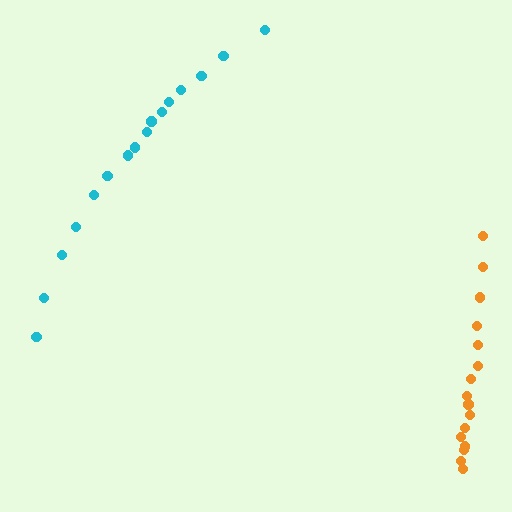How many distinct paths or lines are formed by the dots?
There are 2 distinct paths.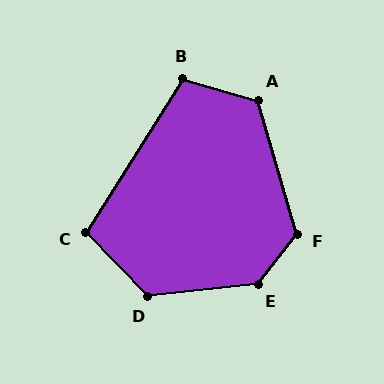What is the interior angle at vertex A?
Approximately 122 degrees (obtuse).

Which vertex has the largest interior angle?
E, at approximately 134 degrees.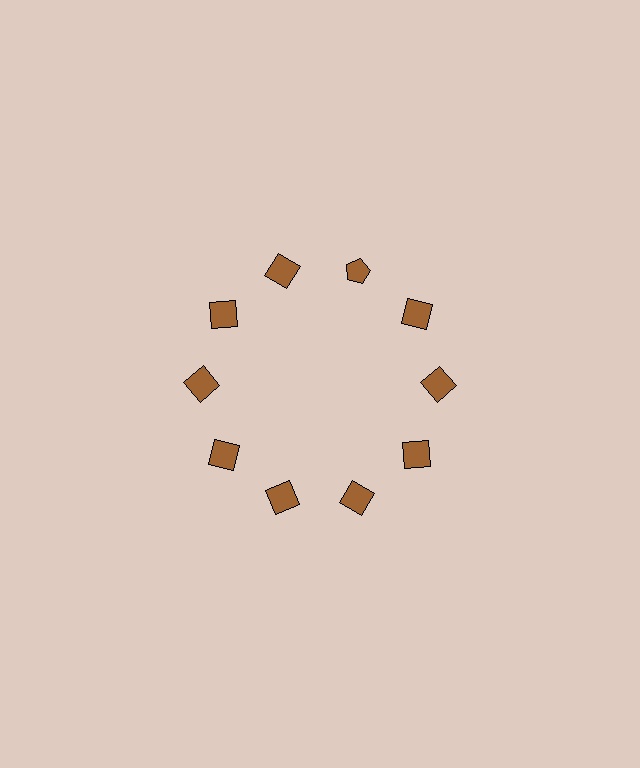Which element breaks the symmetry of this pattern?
The brown pentagon at roughly the 1 o'clock position breaks the symmetry. All other shapes are brown squares.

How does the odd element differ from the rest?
It has a different shape: pentagon instead of square.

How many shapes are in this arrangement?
There are 10 shapes arranged in a ring pattern.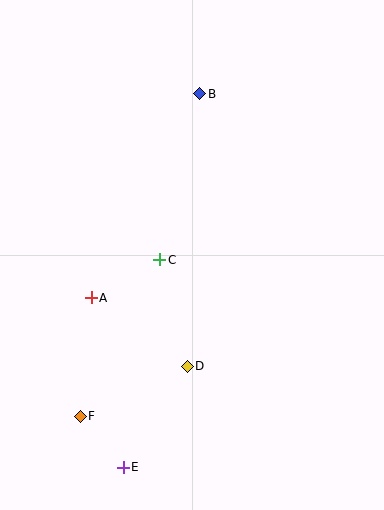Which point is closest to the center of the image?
Point C at (160, 260) is closest to the center.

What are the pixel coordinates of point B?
Point B is at (200, 94).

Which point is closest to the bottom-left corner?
Point F is closest to the bottom-left corner.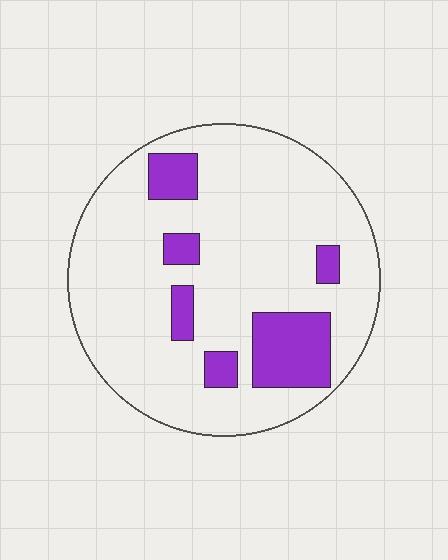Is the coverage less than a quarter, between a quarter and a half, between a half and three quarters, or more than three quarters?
Less than a quarter.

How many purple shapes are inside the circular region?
6.